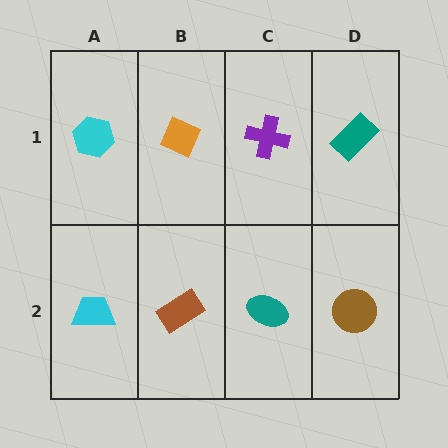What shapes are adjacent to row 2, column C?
A purple cross (row 1, column C), a brown rectangle (row 2, column B), a brown circle (row 2, column D).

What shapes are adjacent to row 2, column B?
An orange diamond (row 1, column B), a cyan trapezoid (row 2, column A), a teal ellipse (row 2, column C).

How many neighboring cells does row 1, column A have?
2.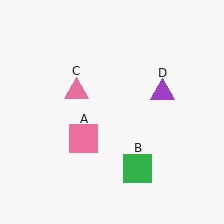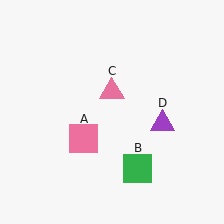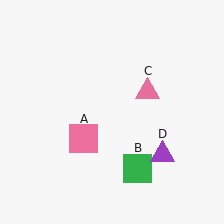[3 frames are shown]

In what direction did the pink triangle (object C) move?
The pink triangle (object C) moved right.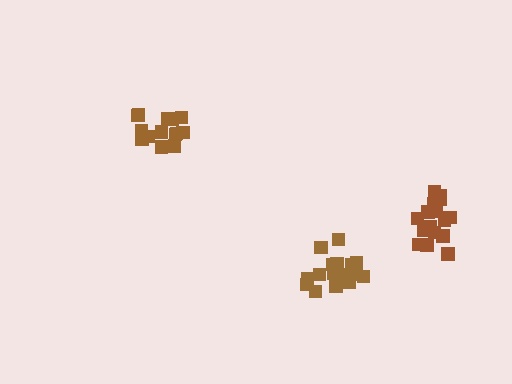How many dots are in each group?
Group 1: 17 dots, Group 2: 15 dots, Group 3: 17 dots (49 total).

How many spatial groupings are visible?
There are 3 spatial groupings.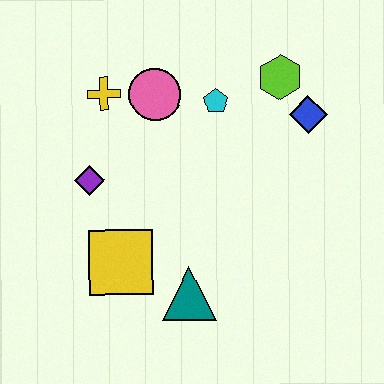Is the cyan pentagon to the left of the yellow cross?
No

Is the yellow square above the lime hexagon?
No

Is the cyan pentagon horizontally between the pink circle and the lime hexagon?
Yes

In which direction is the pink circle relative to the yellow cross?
The pink circle is to the right of the yellow cross.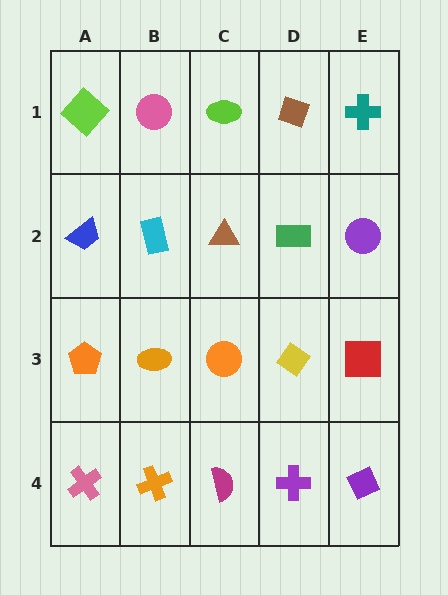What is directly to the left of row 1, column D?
A lime ellipse.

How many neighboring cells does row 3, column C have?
4.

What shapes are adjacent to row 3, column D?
A green rectangle (row 2, column D), a purple cross (row 4, column D), an orange circle (row 3, column C), a red square (row 3, column E).